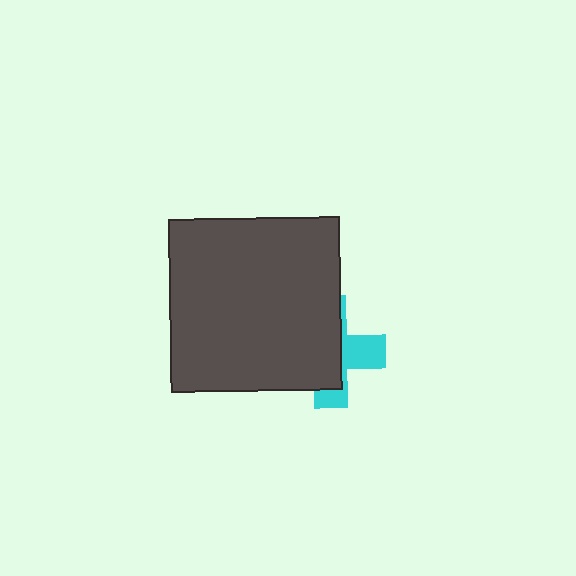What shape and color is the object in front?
The object in front is a dark gray rectangle.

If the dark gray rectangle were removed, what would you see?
You would see the complete cyan cross.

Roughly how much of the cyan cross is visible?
A small part of it is visible (roughly 36%).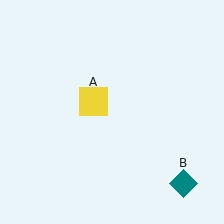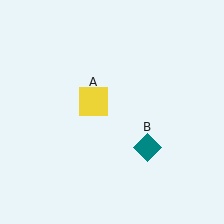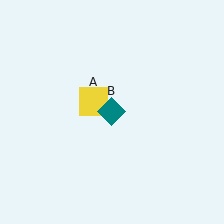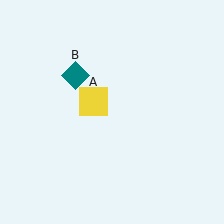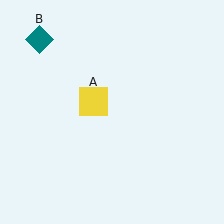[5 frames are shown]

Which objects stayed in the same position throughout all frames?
Yellow square (object A) remained stationary.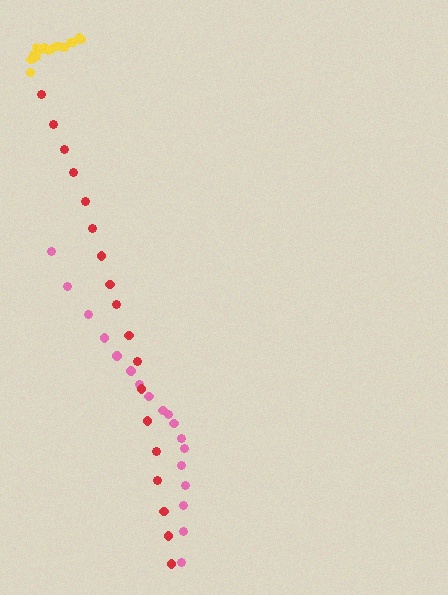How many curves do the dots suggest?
There are 3 distinct paths.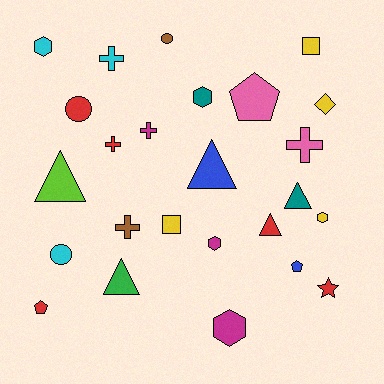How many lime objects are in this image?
There is 1 lime object.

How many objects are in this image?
There are 25 objects.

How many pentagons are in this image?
There are 3 pentagons.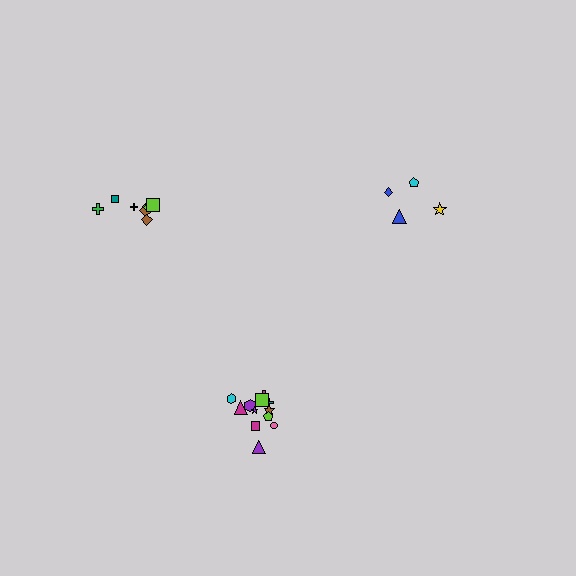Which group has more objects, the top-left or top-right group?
The top-left group.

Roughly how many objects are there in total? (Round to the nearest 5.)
Roughly 25 objects in total.